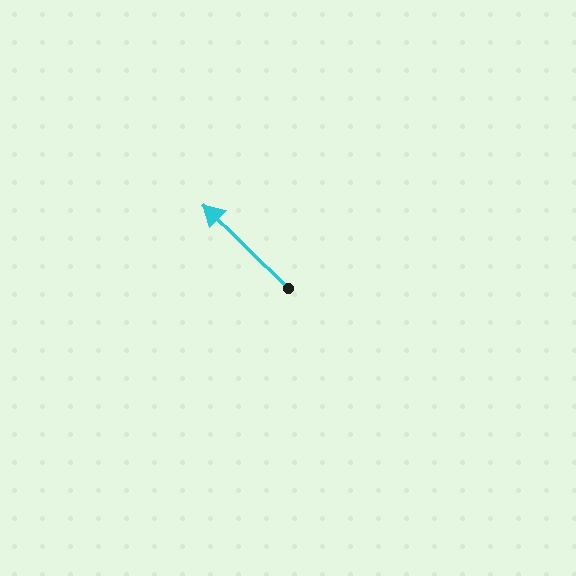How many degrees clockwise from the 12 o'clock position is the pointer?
Approximately 314 degrees.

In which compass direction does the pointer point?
Northwest.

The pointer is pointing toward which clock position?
Roughly 10 o'clock.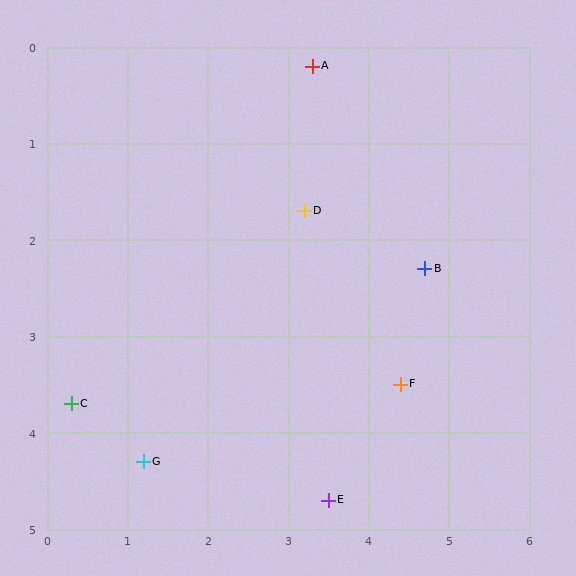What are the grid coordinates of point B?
Point B is at approximately (4.7, 2.3).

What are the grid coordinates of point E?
Point E is at approximately (3.5, 4.7).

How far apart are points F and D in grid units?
Points F and D are about 2.2 grid units apart.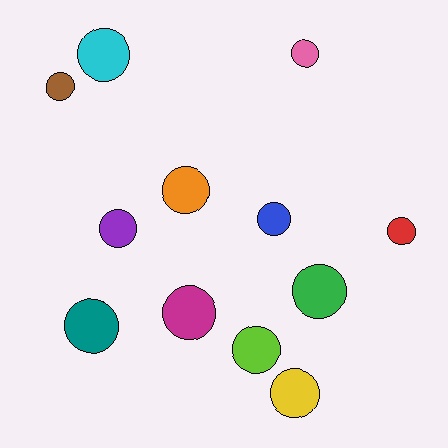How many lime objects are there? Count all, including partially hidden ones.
There is 1 lime object.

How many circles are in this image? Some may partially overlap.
There are 12 circles.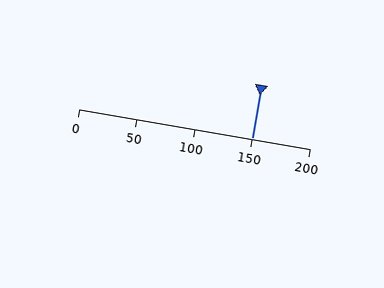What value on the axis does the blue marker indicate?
The marker indicates approximately 150.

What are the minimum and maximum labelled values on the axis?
The axis runs from 0 to 200.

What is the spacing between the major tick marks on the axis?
The major ticks are spaced 50 apart.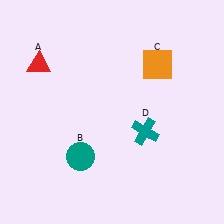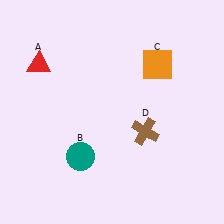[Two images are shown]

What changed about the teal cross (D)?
In Image 1, D is teal. In Image 2, it changed to brown.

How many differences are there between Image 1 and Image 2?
There is 1 difference between the two images.